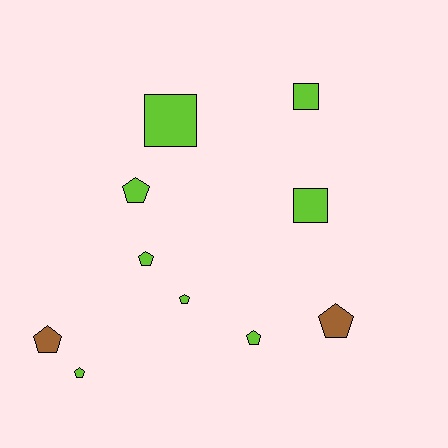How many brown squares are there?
There are no brown squares.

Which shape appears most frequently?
Pentagon, with 7 objects.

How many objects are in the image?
There are 10 objects.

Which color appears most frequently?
Lime, with 8 objects.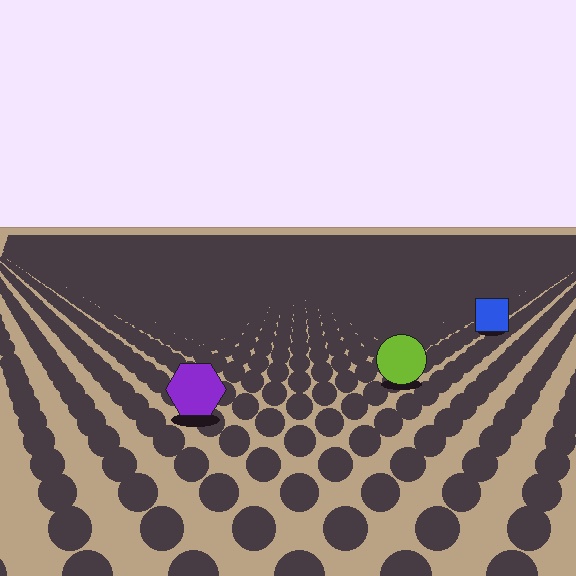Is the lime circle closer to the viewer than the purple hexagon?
No. The purple hexagon is closer — you can tell from the texture gradient: the ground texture is coarser near it.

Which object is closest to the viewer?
The purple hexagon is closest. The texture marks near it are larger and more spread out.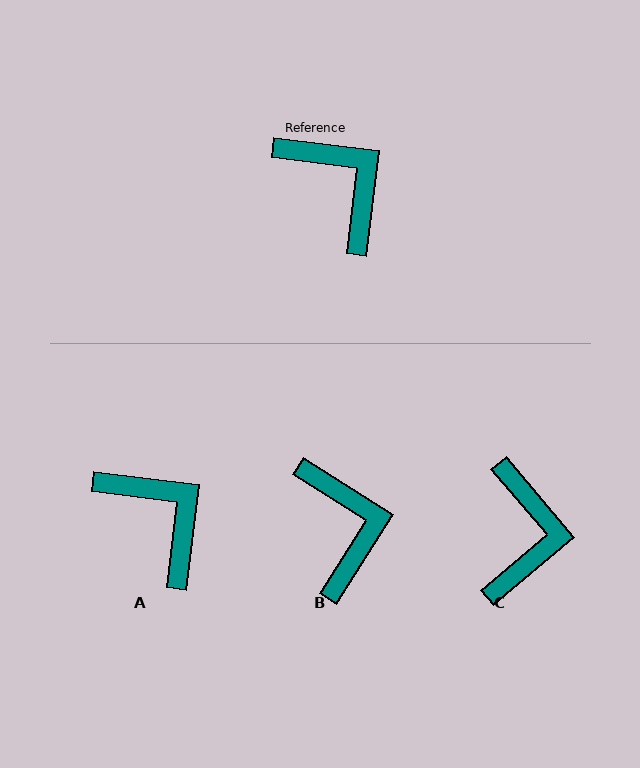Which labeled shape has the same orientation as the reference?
A.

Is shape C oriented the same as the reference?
No, it is off by about 43 degrees.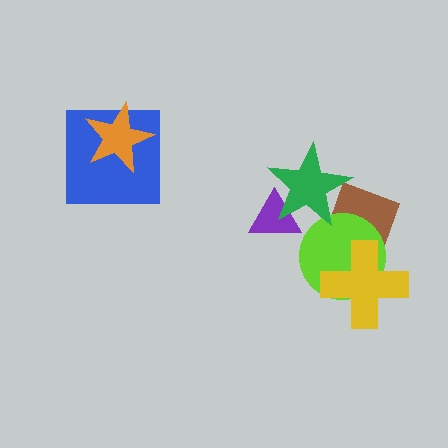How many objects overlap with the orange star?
1 object overlaps with the orange star.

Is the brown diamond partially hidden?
Yes, it is partially covered by another shape.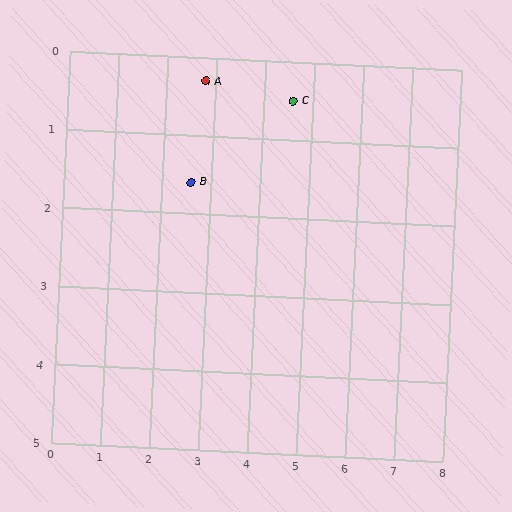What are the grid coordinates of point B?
Point B is at approximately (2.6, 1.6).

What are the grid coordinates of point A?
Point A is at approximately (2.8, 0.3).